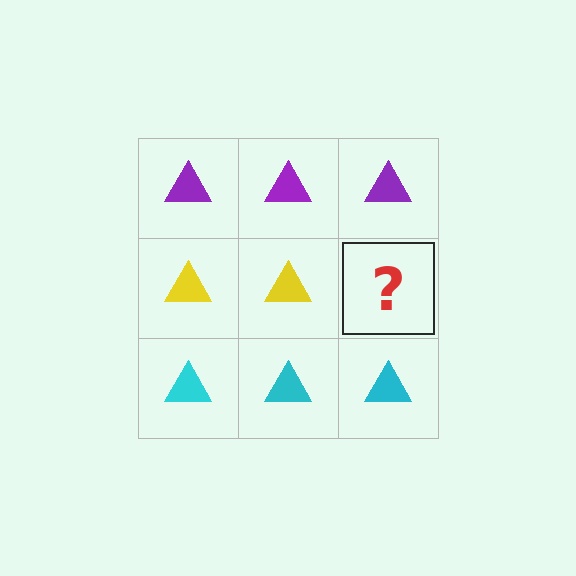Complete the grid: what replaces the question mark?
The question mark should be replaced with a yellow triangle.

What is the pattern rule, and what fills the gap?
The rule is that each row has a consistent color. The gap should be filled with a yellow triangle.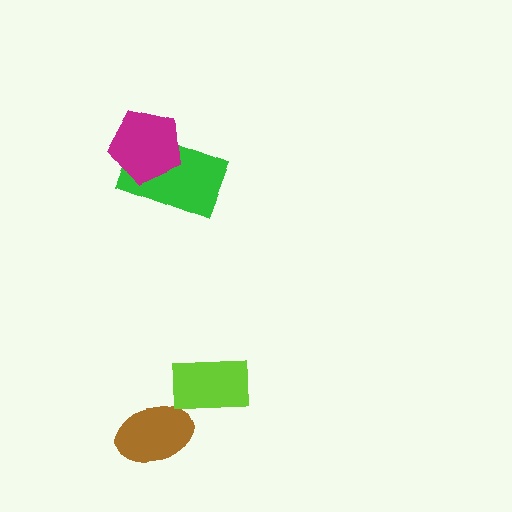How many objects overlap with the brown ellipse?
0 objects overlap with the brown ellipse.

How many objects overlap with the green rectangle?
1 object overlaps with the green rectangle.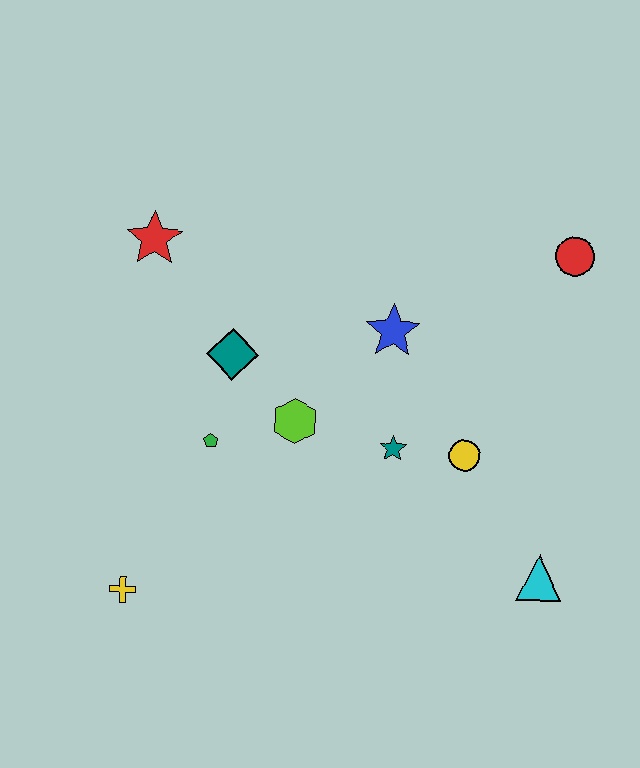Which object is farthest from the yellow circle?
The red star is farthest from the yellow circle.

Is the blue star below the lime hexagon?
No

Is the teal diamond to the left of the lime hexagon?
Yes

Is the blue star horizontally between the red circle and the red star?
Yes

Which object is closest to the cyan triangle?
The yellow circle is closest to the cyan triangle.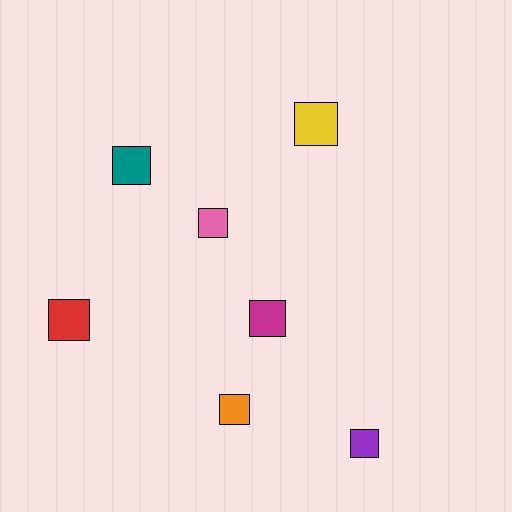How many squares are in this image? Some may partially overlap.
There are 7 squares.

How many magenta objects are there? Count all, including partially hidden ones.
There is 1 magenta object.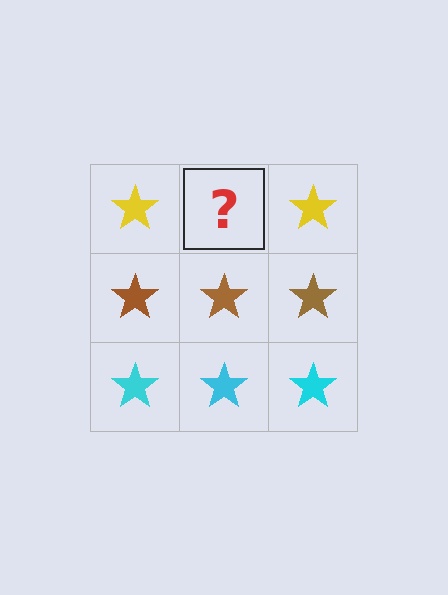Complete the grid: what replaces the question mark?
The question mark should be replaced with a yellow star.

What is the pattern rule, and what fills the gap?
The rule is that each row has a consistent color. The gap should be filled with a yellow star.